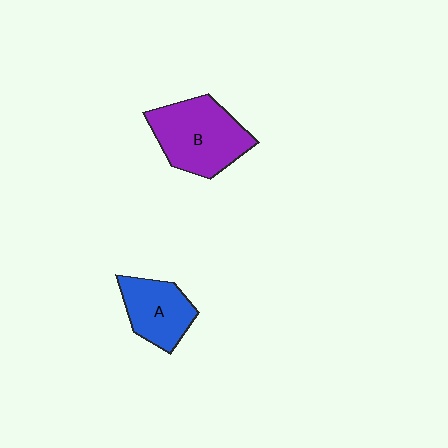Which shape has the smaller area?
Shape A (blue).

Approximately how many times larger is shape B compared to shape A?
Approximately 1.5 times.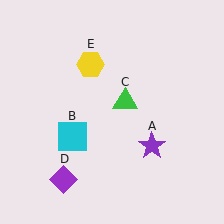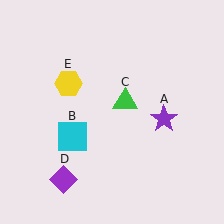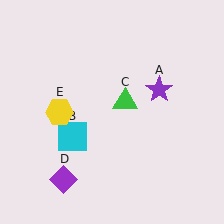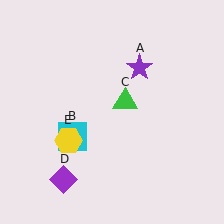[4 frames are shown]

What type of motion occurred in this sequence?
The purple star (object A), yellow hexagon (object E) rotated counterclockwise around the center of the scene.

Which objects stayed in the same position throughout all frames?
Cyan square (object B) and green triangle (object C) and purple diamond (object D) remained stationary.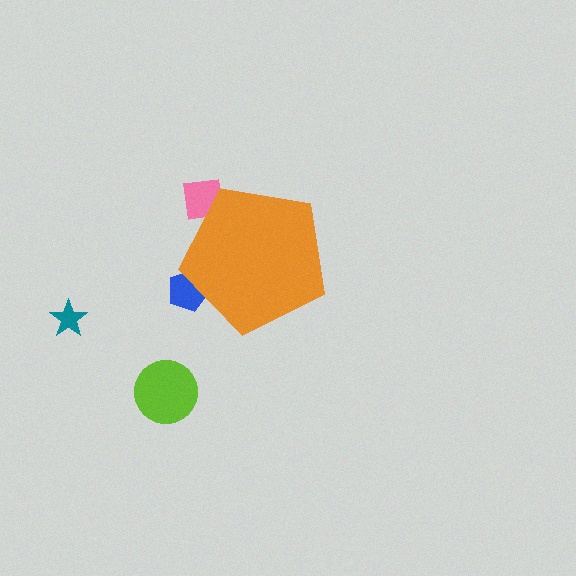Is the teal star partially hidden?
No, the teal star is fully visible.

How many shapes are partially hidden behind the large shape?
2 shapes are partially hidden.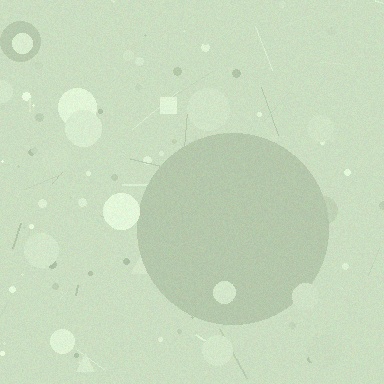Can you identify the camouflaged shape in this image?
The camouflaged shape is a circle.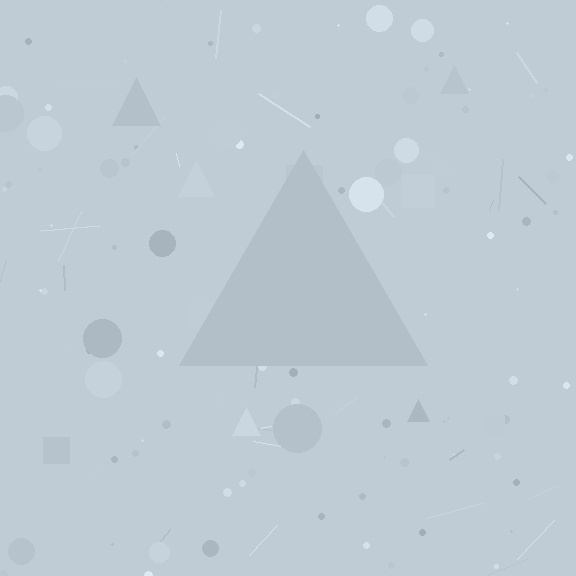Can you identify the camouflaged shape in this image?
The camouflaged shape is a triangle.